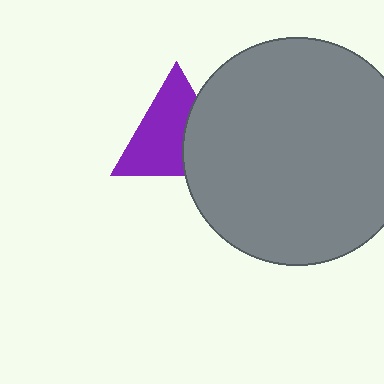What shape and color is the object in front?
The object in front is a gray circle.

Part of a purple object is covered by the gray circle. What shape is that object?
It is a triangle.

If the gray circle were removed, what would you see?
You would see the complete purple triangle.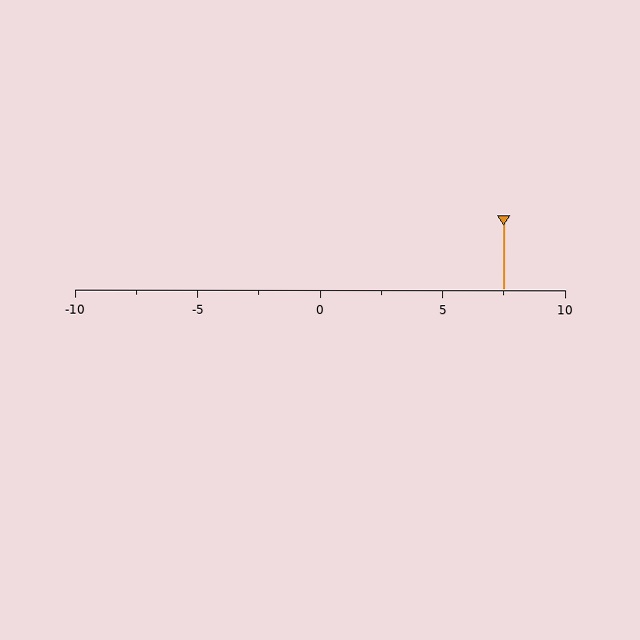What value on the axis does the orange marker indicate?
The marker indicates approximately 7.5.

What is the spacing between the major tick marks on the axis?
The major ticks are spaced 5 apart.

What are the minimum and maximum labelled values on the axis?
The axis runs from -10 to 10.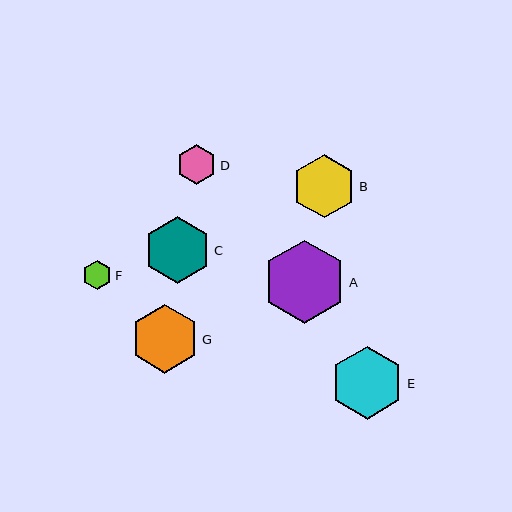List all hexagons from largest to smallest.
From largest to smallest: A, E, G, C, B, D, F.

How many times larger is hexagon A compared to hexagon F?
Hexagon A is approximately 2.9 times the size of hexagon F.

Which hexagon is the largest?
Hexagon A is the largest with a size of approximately 83 pixels.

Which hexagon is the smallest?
Hexagon F is the smallest with a size of approximately 29 pixels.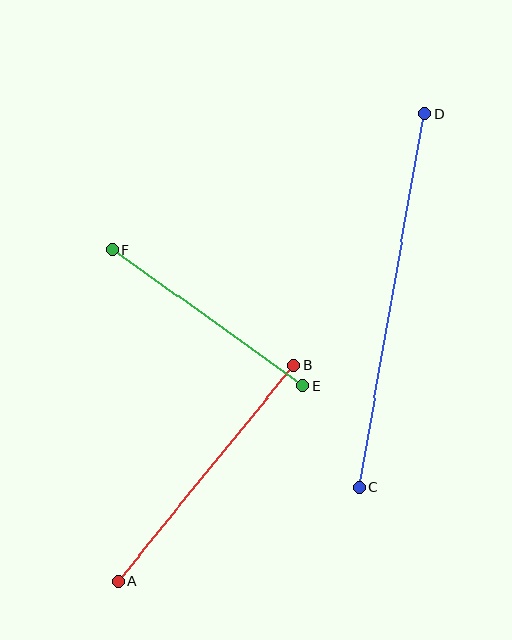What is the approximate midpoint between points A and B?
The midpoint is at approximately (206, 473) pixels.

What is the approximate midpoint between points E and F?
The midpoint is at approximately (208, 317) pixels.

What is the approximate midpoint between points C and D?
The midpoint is at approximately (392, 301) pixels.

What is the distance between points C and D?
The distance is approximately 379 pixels.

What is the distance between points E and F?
The distance is approximately 235 pixels.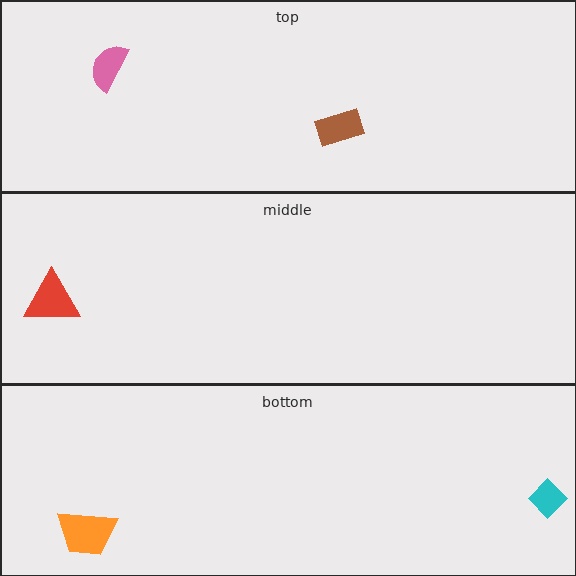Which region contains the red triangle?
The middle region.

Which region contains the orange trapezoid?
The bottom region.